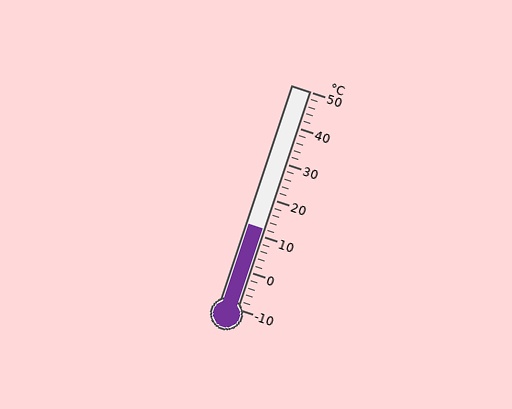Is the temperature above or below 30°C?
The temperature is below 30°C.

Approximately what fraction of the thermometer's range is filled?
The thermometer is filled to approximately 35% of its range.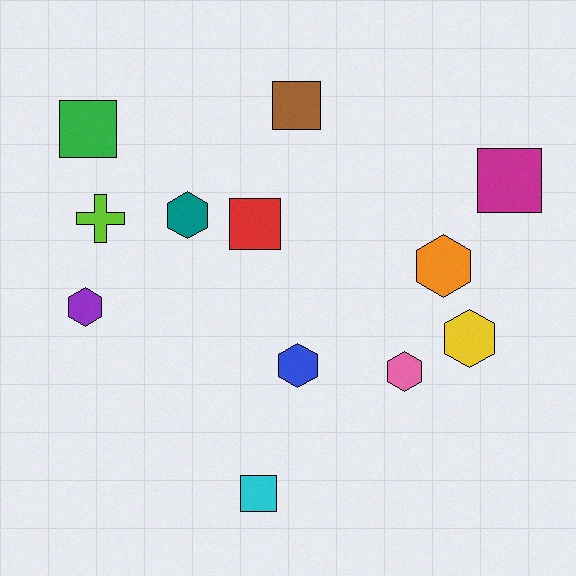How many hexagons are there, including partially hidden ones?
There are 6 hexagons.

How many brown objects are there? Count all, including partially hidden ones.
There is 1 brown object.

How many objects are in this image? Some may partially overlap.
There are 12 objects.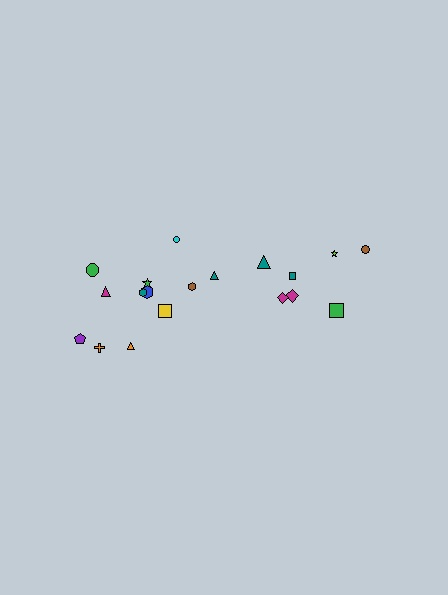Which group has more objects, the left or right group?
The left group.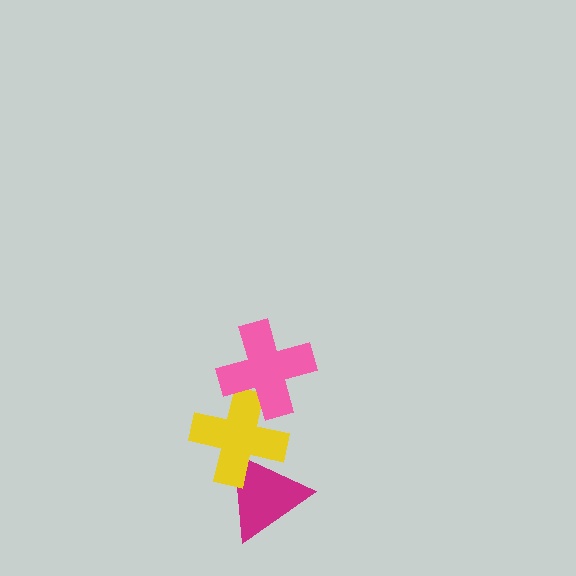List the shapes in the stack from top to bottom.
From top to bottom: the pink cross, the yellow cross, the magenta triangle.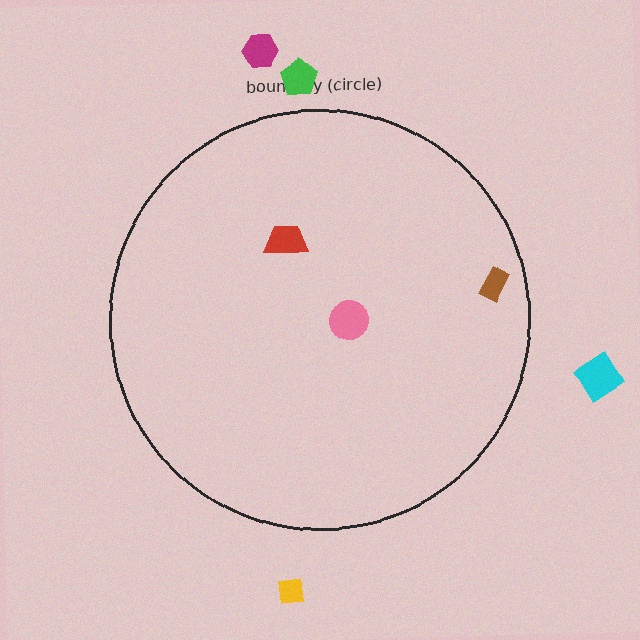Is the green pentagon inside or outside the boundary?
Outside.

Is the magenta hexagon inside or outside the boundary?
Outside.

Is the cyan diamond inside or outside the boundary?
Outside.